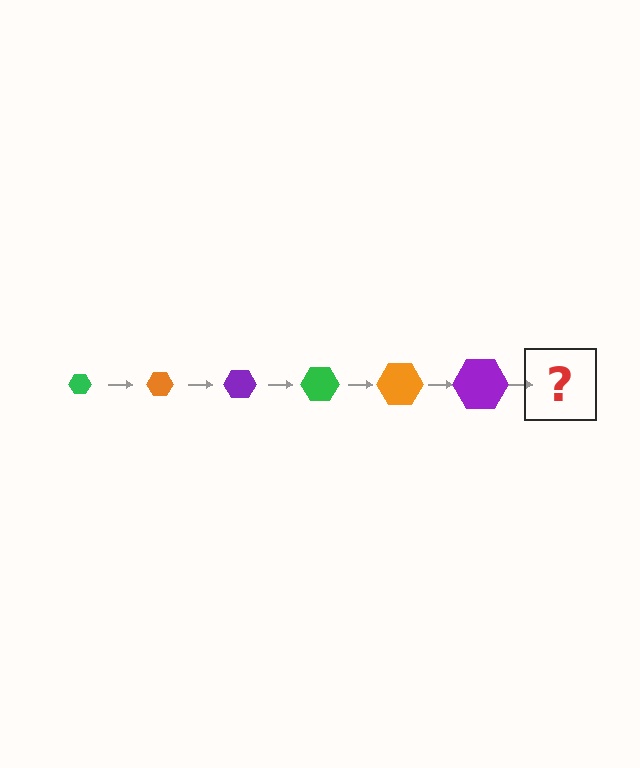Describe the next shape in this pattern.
It should be a green hexagon, larger than the previous one.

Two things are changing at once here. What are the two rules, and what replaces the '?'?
The two rules are that the hexagon grows larger each step and the color cycles through green, orange, and purple. The '?' should be a green hexagon, larger than the previous one.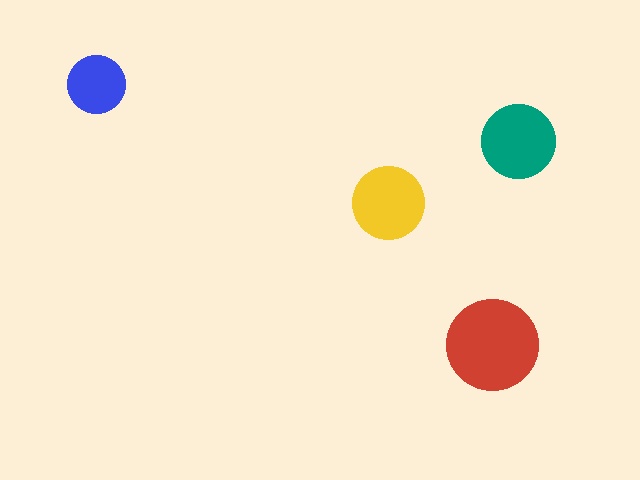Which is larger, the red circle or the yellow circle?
The red one.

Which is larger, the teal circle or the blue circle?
The teal one.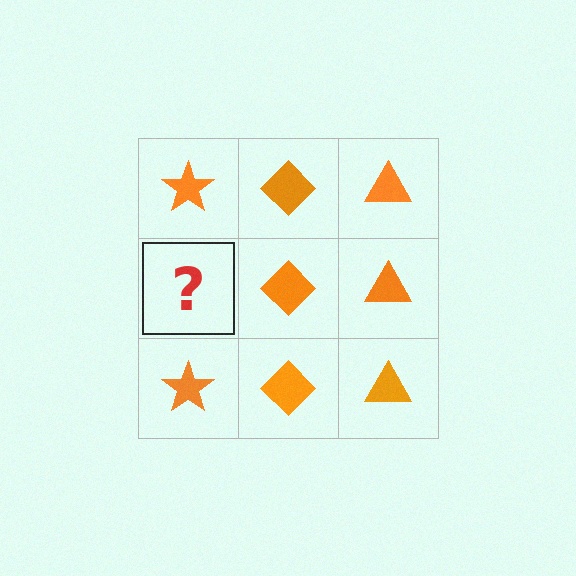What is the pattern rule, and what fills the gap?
The rule is that each column has a consistent shape. The gap should be filled with an orange star.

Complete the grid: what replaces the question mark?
The question mark should be replaced with an orange star.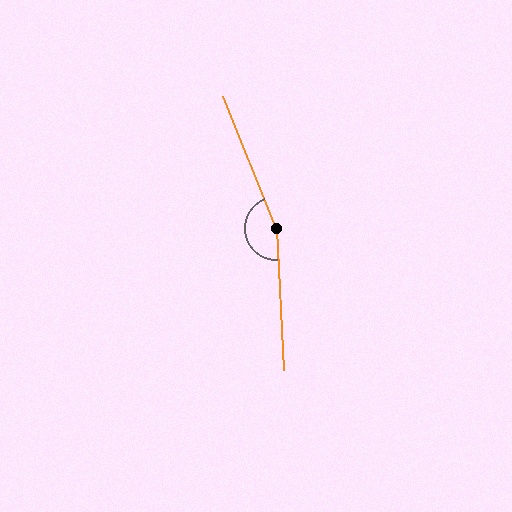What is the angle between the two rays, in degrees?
Approximately 161 degrees.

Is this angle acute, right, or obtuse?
It is obtuse.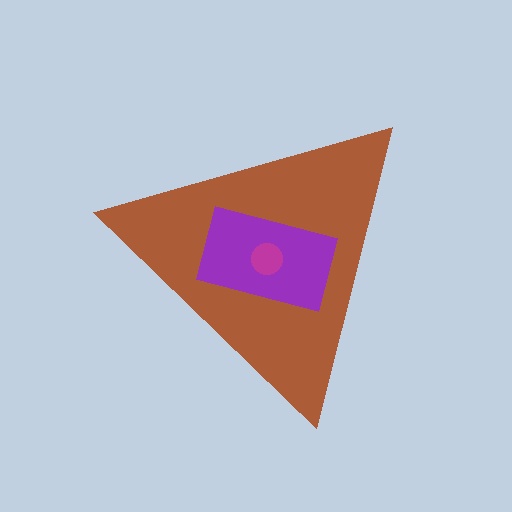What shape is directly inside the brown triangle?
The purple rectangle.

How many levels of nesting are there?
3.